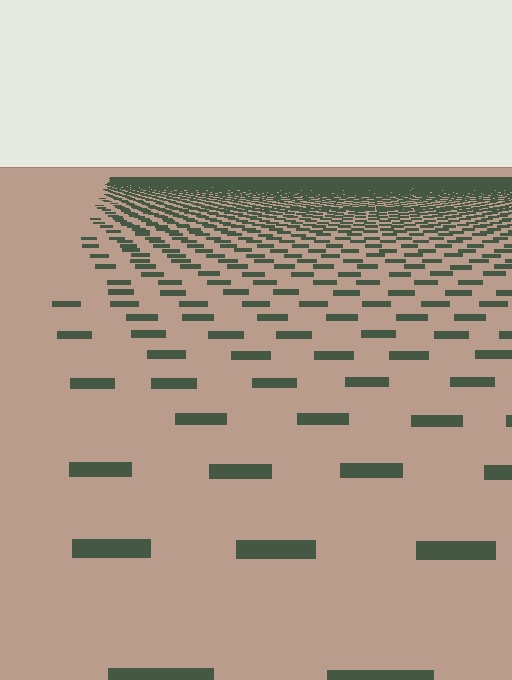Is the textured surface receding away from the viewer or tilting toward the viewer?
The surface is receding away from the viewer. Texture elements get smaller and denser toward the top.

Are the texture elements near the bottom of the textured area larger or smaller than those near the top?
Larger. Near the bottom, elements are closer to the viewer and appear at a bigger on-screen size.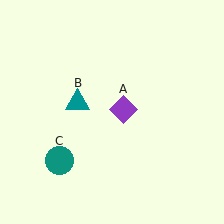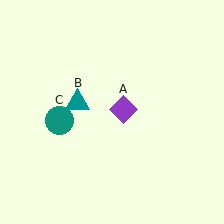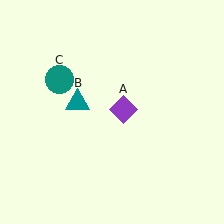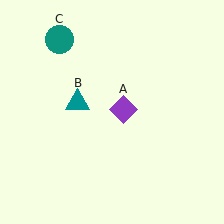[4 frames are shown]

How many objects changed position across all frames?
1 object changed position: teal circle (object C).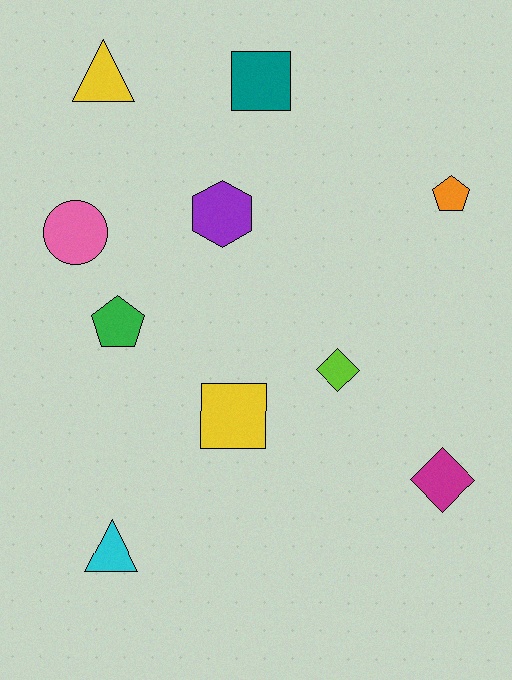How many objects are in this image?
There are 10 objects.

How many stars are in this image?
There are no stars.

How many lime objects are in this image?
There is 1 lime object.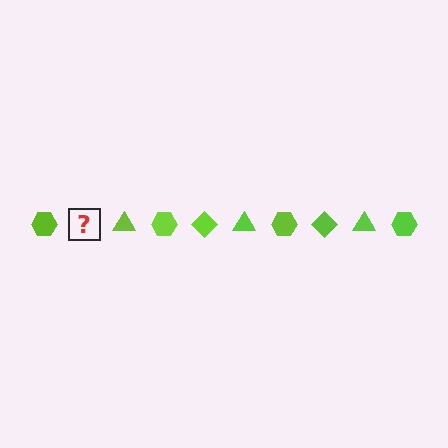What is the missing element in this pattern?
The missing element is a lime diamond.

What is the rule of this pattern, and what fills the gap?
The rule is that the pattern cycles through hexagon, diamond, triangle shapes in lime. The gap should be filled with a lime diamond.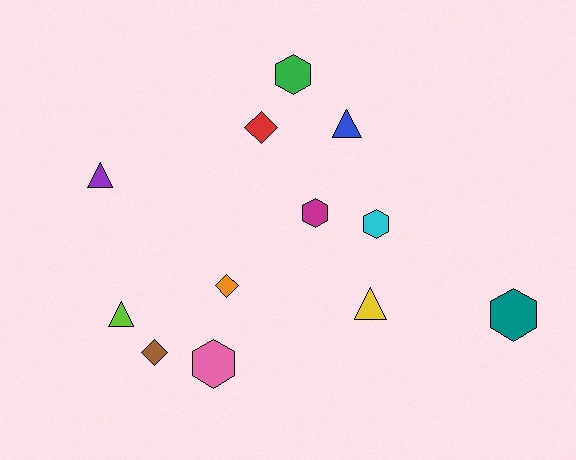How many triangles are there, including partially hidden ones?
There are 4 triangles.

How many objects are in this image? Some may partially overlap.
There are 12 objects.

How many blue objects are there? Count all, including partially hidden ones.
There is 1 blue object.